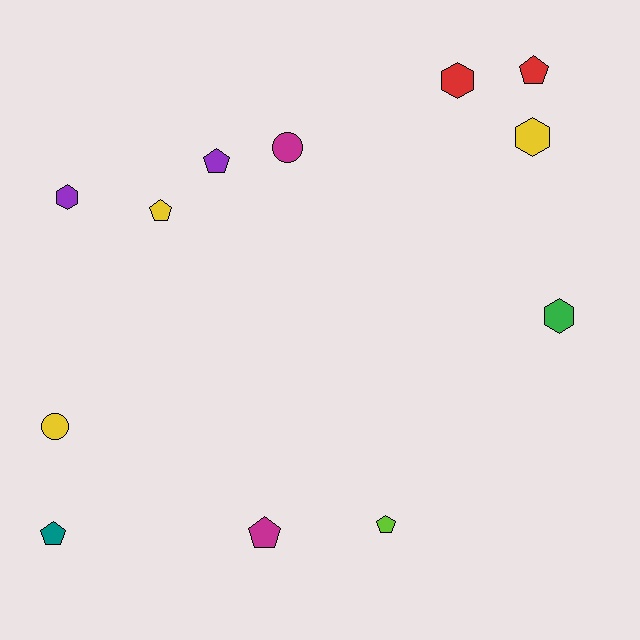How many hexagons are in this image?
There are 4 hexagons.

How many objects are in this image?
There are 12 objects.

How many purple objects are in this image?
There are 2 purple objects.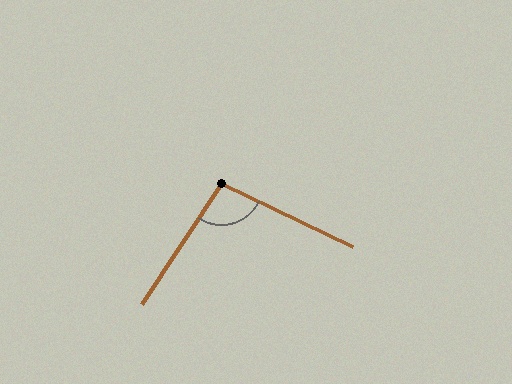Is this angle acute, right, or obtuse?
It is obtuse.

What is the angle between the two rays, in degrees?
Approximately 98 degrees.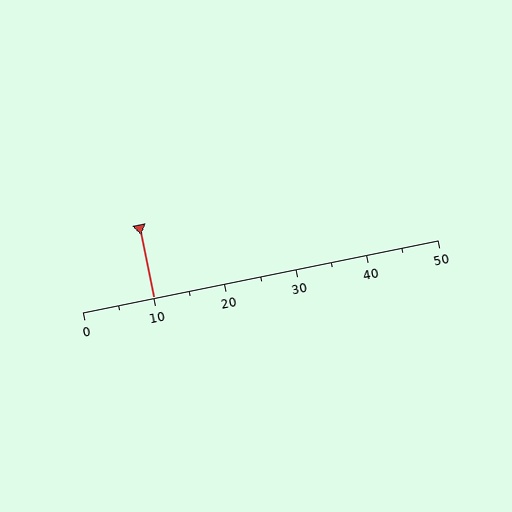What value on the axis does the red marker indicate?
The marker indicates approximately 10.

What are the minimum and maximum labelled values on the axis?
The axis runs from 0 to 50.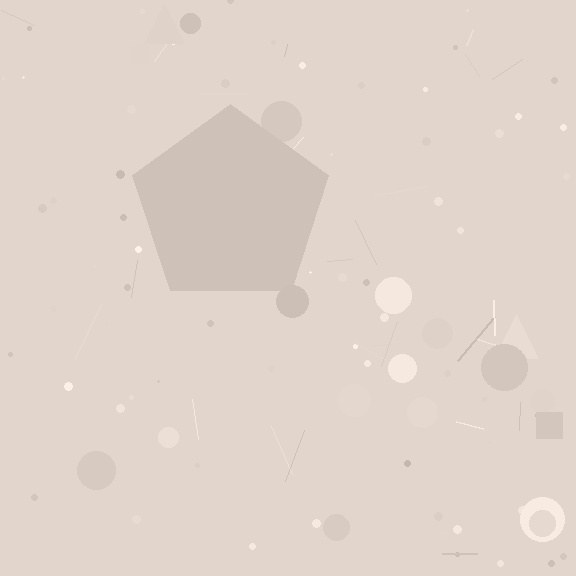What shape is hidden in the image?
A pentagon is hidden in the image.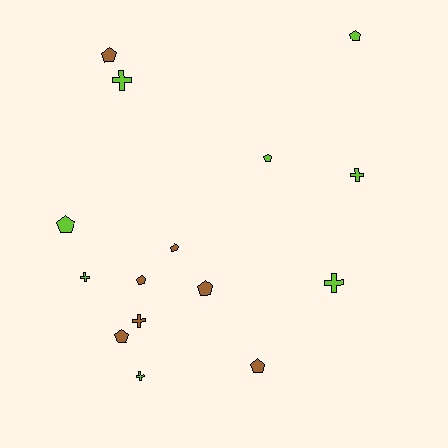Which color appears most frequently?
Lime, with 8 objects.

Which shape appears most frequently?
Pentagon, with 9 objects.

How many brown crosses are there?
There is 1 brown cross.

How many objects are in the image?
There are 15 objects.